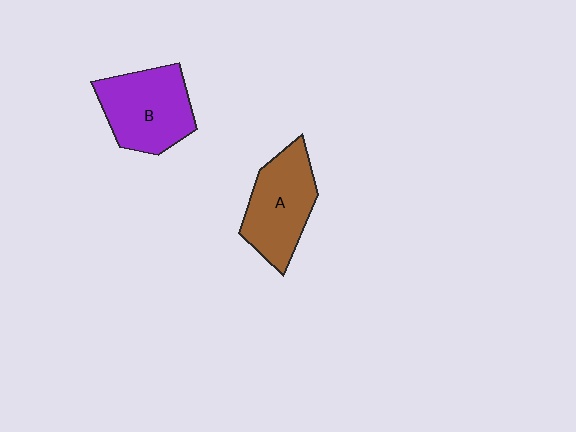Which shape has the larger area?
Shape B (purple).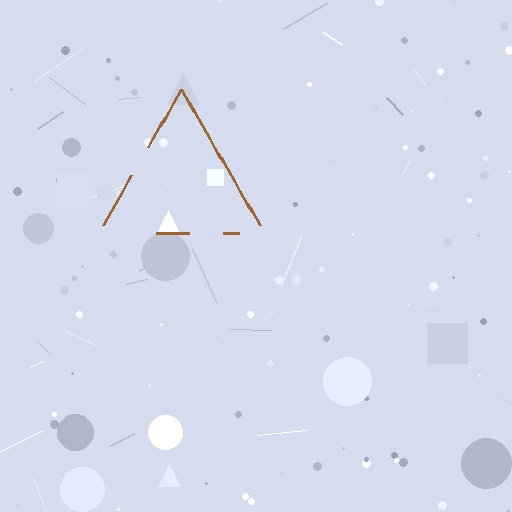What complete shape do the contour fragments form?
The contour fragments form a triangle.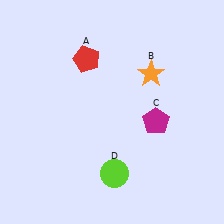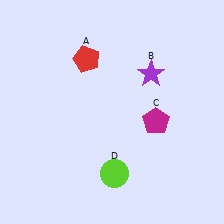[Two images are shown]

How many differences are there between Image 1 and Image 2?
There is 1 difference between the two images.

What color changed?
The star (B) changed from orange in Image 1 to purple in Image 2.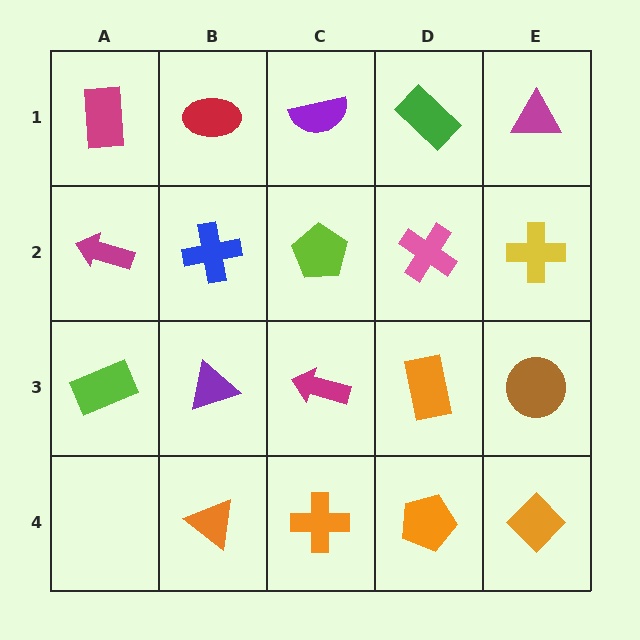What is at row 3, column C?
A magenta arrow.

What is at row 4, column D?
An orange pentagon.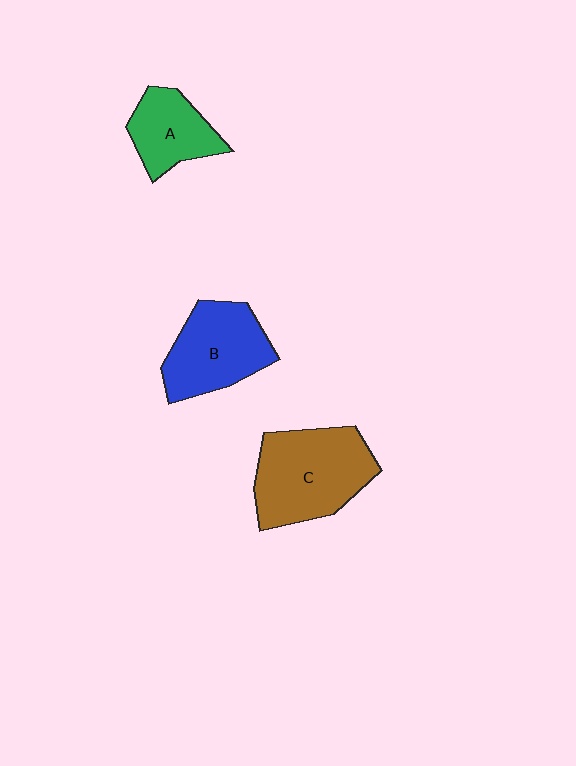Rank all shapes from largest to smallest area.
From largest to smallest: C (brown), B (blue), A (green).